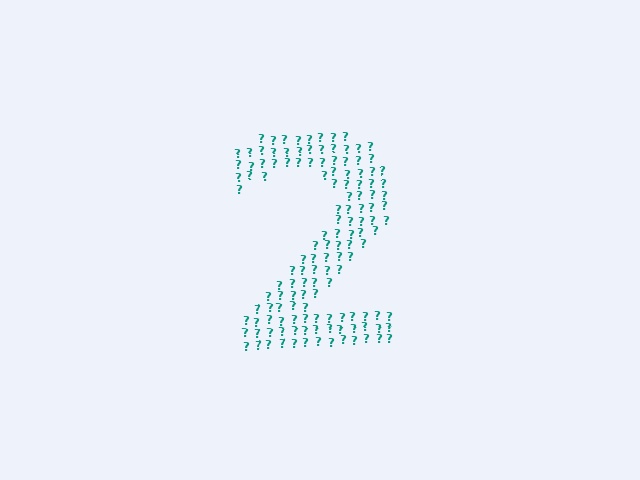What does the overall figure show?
The overall figure shows the digit 2.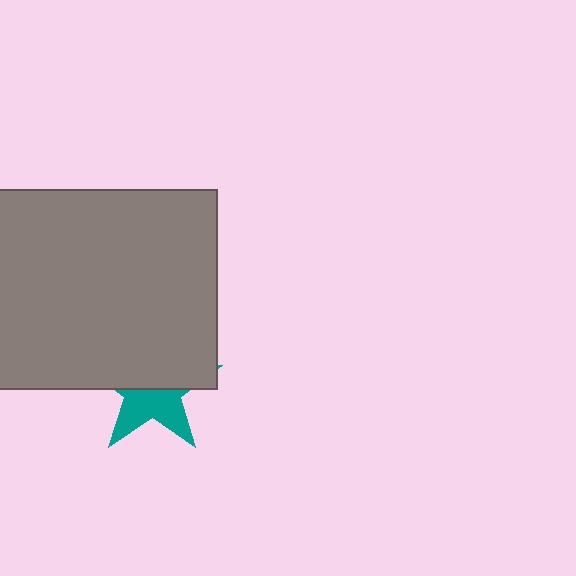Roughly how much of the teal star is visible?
A small part of it is visible (roughly 45%).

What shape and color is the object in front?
The object in front is a gray rectangle.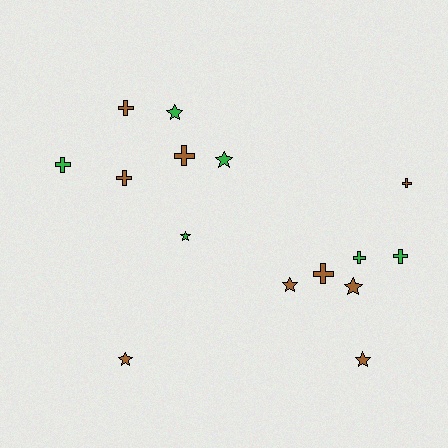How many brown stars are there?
There are 4 brown stars.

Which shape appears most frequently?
Cross, with 8 objects.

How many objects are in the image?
There are 15 objects.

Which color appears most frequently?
Brown, with 9 objects.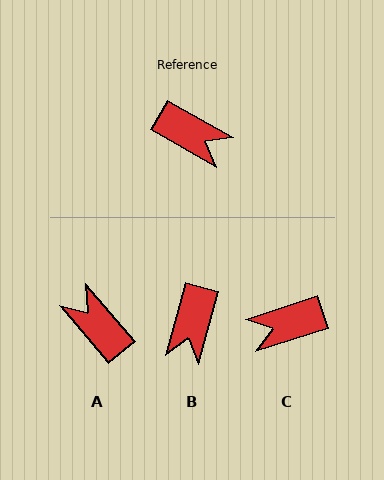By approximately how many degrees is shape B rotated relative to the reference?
Approximately 76 degrees clockwise.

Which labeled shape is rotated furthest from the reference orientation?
A, about 160 degrees away.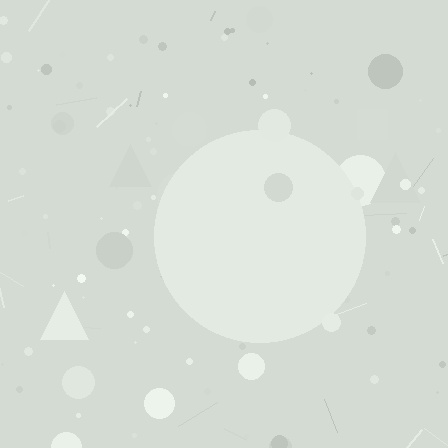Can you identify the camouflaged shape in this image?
The camouflaged shape is a circle.